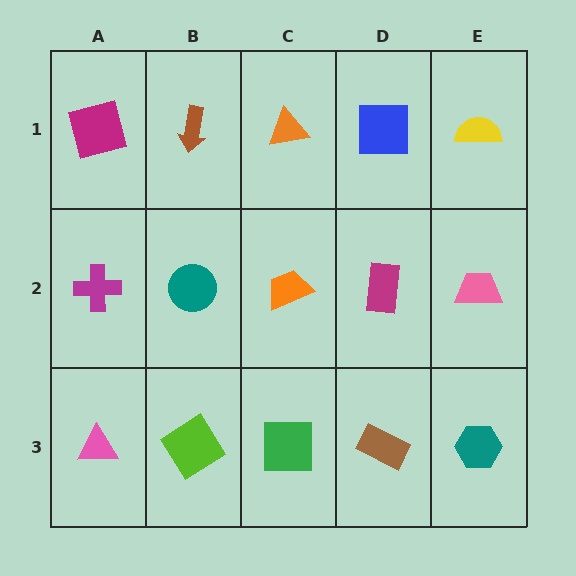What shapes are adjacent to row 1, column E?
A pink trapezoid (row 2, column E), a blue square (row 1, column D).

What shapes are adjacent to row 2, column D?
A blue square (row 1, column D), a brown rectangle (row 3, column D), an orange trapezoid (row 2, column C), a pink trapezoid (row 2, column E).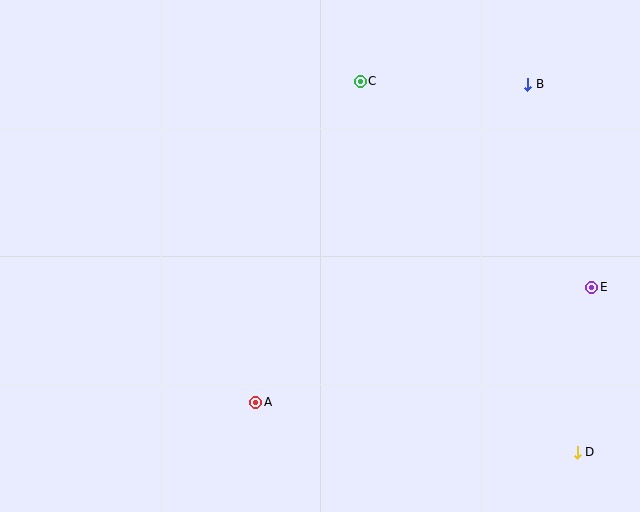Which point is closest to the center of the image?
Point A at (256, 402) is closest to the center.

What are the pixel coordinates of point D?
Point D is at (577, 452).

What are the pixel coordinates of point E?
Point E is at (592, 287).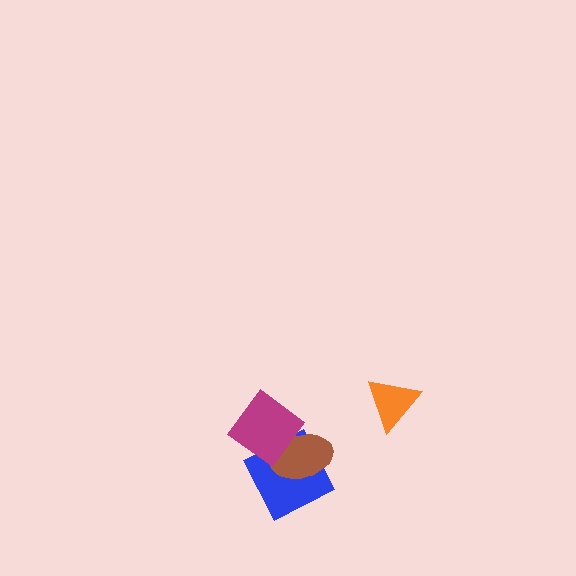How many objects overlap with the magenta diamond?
2 objects overlap with the magenta diamond.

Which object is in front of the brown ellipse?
The magenta diamond is in front of the brown ellipse.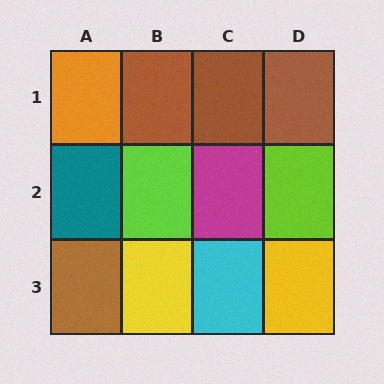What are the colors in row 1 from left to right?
Orange, brown, brown, brown.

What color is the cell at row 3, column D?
Yellow.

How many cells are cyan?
1 cell is cyan.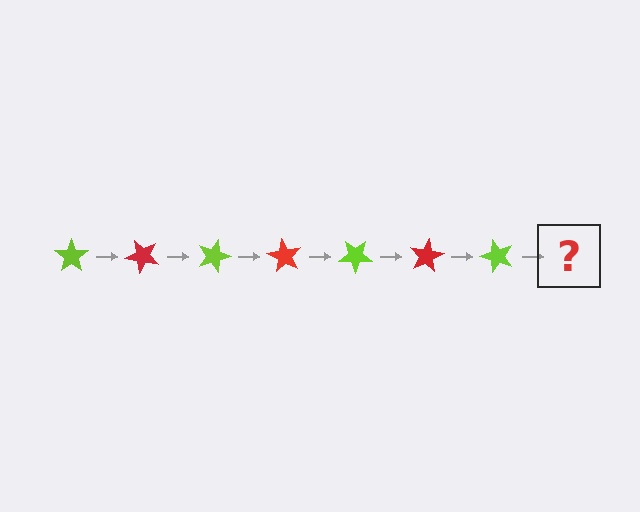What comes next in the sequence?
The next element should be a red star, rotated 315 degrees from the start.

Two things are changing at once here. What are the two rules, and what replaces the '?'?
The two rules are that it rotates 45 degrees each step and the color cycles through lime and red. The '?' should be a red star, rotated 315 degrees from the start.